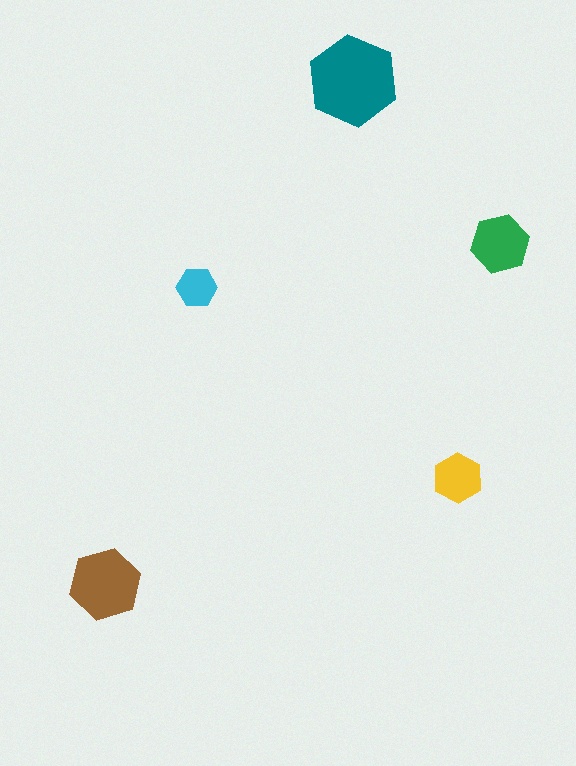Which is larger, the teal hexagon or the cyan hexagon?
The teal one.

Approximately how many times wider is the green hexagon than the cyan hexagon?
About 1.5 times wider.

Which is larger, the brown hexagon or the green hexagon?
The brown one.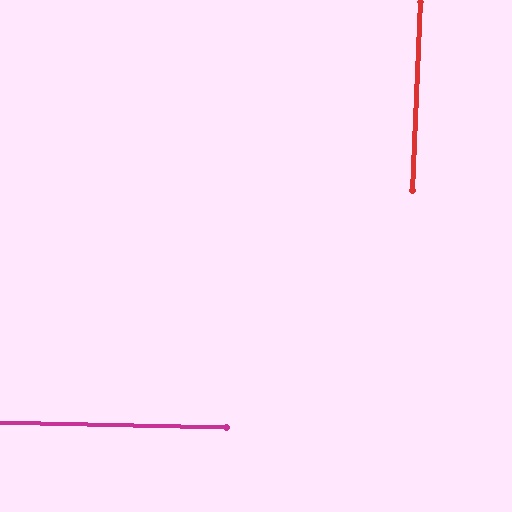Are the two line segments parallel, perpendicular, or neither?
Perpendicular — they meet at approximately 89°.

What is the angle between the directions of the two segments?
Approximately 89 degrees.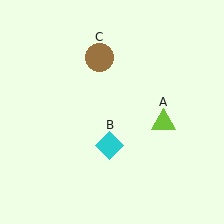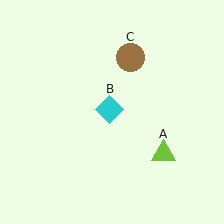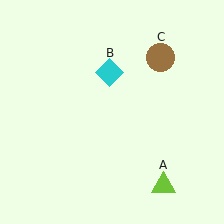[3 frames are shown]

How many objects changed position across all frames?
3 objects changed position: lime triangle (object A), cyan diamond (object B), brown circle (object C).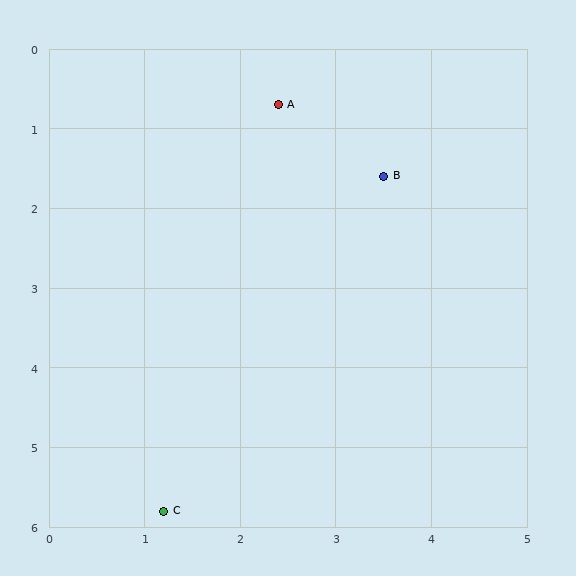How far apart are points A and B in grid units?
Points A and B are about 1.4 grid units apart.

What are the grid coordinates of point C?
Point C is at approximately (1.2, 5.8).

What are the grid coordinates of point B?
Point B is at approximately (3.5, 1.6).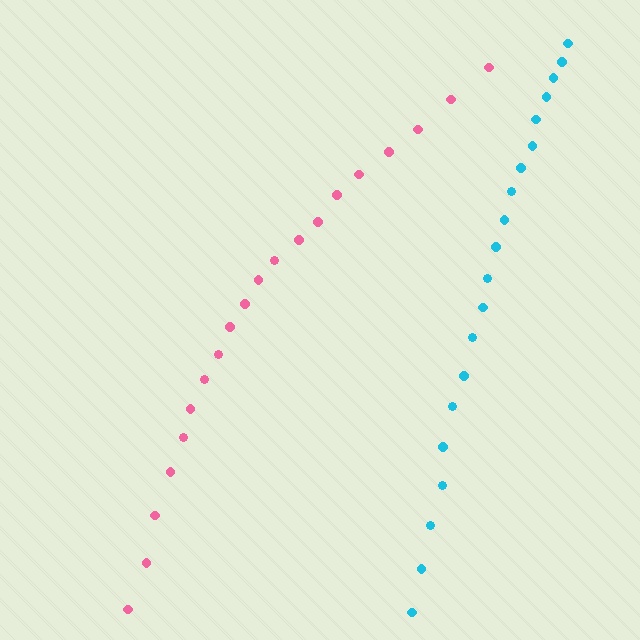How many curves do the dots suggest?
There are 2 distinct paths.